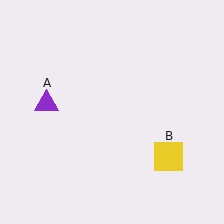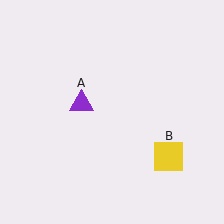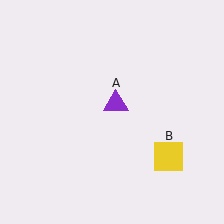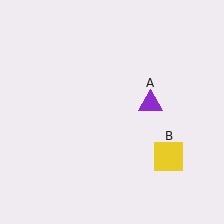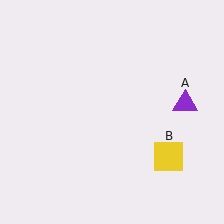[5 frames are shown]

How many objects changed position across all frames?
1 object changed position: purple triangle (object A).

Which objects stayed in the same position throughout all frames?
Yellow square (object B) remained stationary.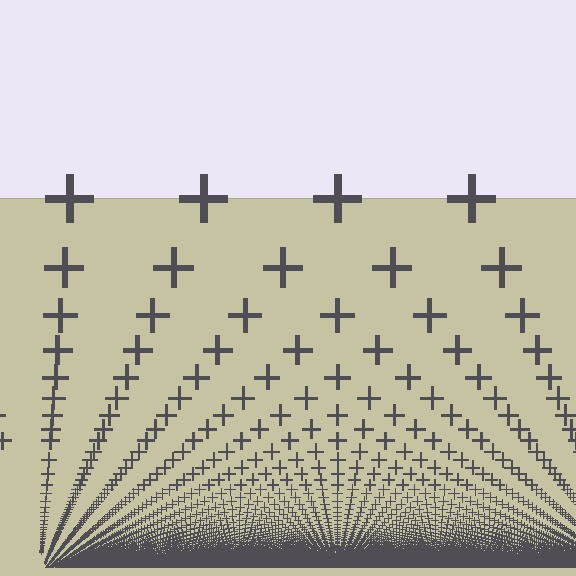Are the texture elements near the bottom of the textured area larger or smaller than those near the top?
Smaller. The gradient is inverted — elements near the bottom are smaller and denser.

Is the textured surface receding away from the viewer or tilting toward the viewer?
The surface appears to tilt toward the viewer. Texture elements get larger and sparser toward the top.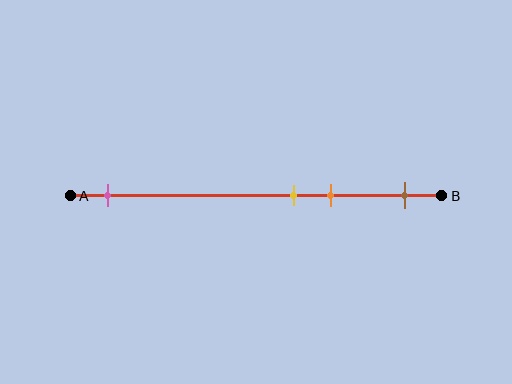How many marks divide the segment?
There are 4 marks dividing the segment.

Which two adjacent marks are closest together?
The yellow and orange marks are the closest adjacent pair.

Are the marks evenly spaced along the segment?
No, the marks are not evenly spaced.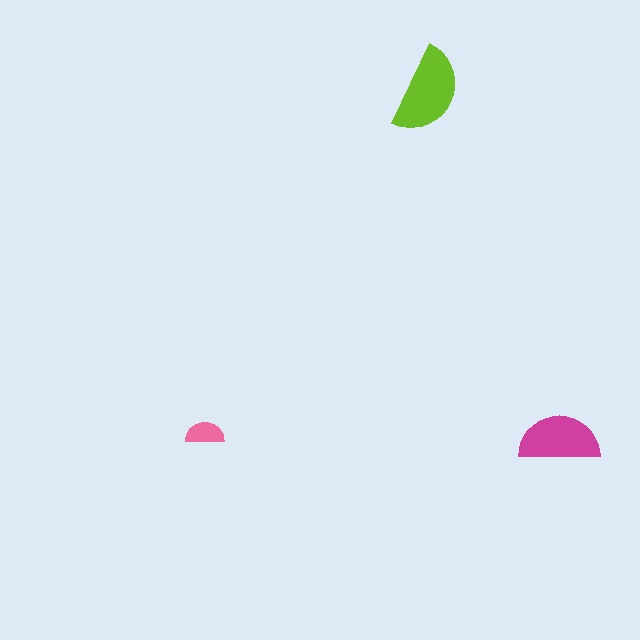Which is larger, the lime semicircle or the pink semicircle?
The lime one.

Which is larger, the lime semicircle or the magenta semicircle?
The lime one.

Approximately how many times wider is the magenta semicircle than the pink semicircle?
About 2 times wider.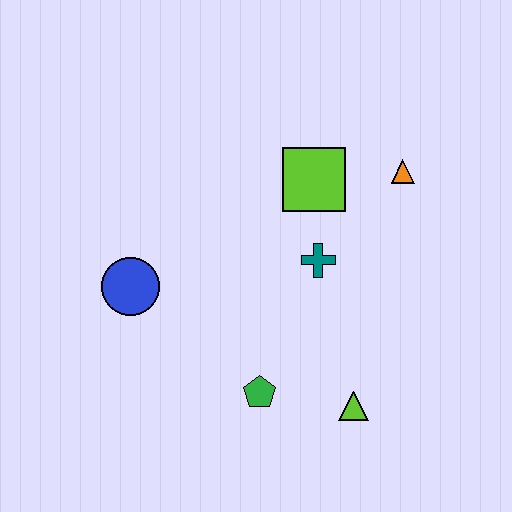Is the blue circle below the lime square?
Yes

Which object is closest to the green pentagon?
The lime triangle is closest to the green pentagon.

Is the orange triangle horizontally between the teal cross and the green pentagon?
No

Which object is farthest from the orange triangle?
The blue circle is farthest from the orange triangle.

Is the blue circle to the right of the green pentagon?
No